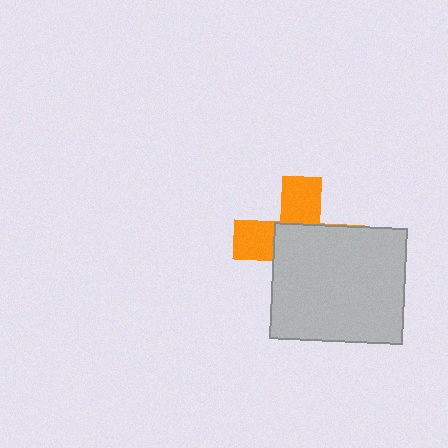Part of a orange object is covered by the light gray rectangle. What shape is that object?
It is a cross.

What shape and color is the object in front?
The object in front is a light gray rectangle.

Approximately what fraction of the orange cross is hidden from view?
Roughly 61% of the orange cross is hidden behind the light gray rectangle.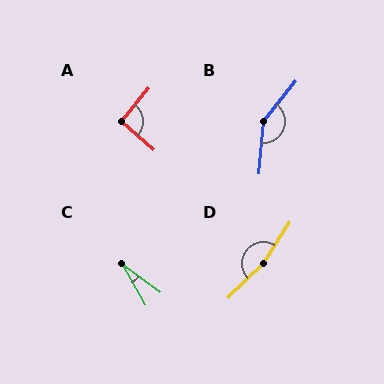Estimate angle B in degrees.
Approximately 146 degrees.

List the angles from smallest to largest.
C (24°), A (91°), B (146°), D (166°).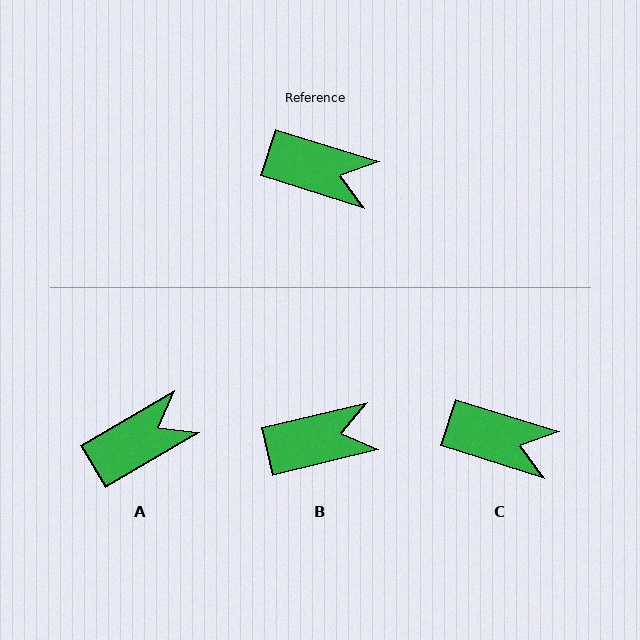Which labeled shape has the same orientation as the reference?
C.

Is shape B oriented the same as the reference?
No, it is off by about 31 degrees.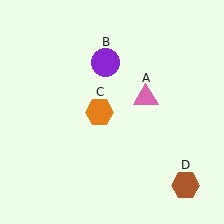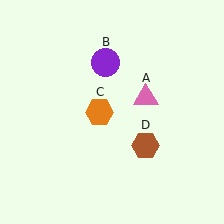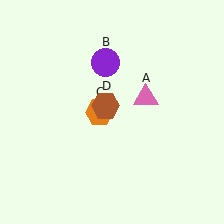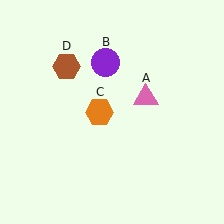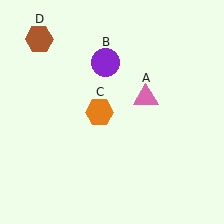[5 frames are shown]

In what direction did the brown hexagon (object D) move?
The brown hexagon (object D) moved up and to the left.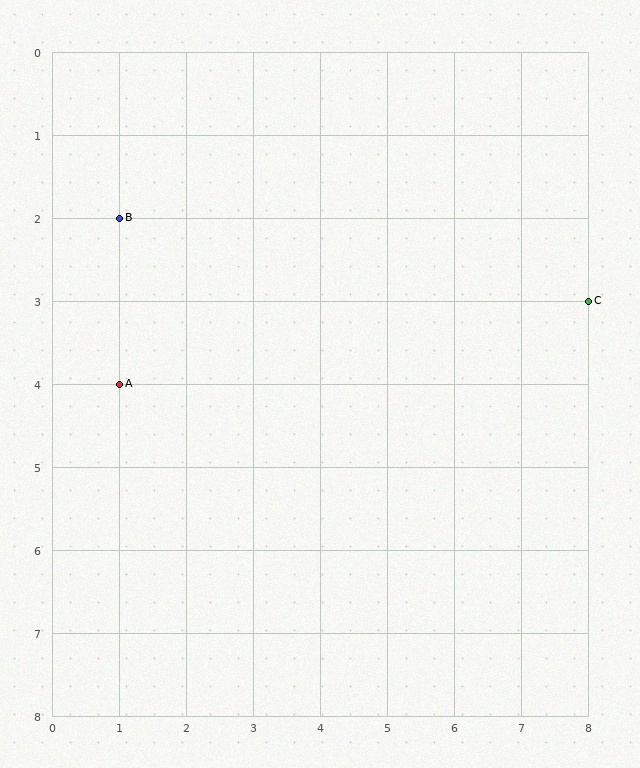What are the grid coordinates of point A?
Point A is at grid coordinates (1, 4).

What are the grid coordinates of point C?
Point C is at grid coordinates (8, 3).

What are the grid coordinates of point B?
Point B is at grid coordinates (1, 2).